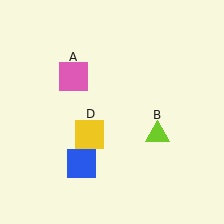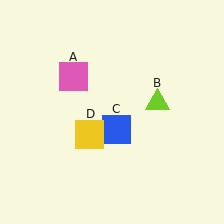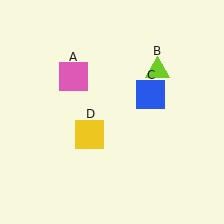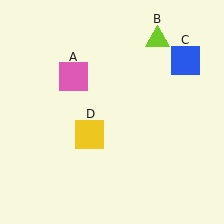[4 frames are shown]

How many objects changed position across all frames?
2 objects changed position: lime triangle (object B), blue square (object C).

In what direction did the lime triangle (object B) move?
The lime triangle (object B) moved up.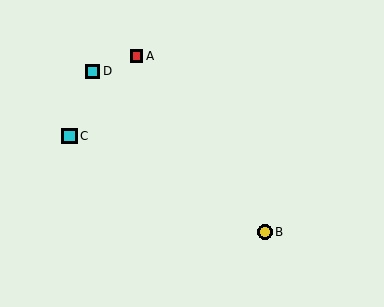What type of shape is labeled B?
Shape B is a yellow circle.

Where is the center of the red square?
The center of the red square is at (136, 56).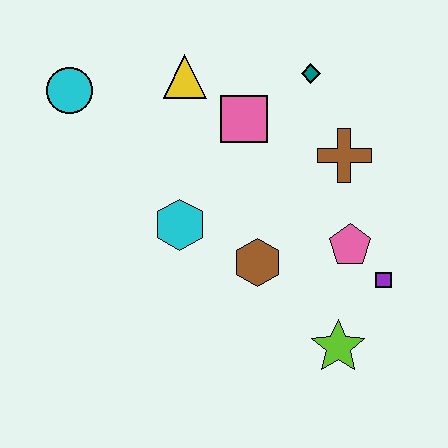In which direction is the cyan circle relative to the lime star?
The cyan circle is to the left of the lime star.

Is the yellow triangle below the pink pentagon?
No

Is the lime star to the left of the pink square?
No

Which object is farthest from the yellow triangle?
The lime star is farthest from the yellow triangle.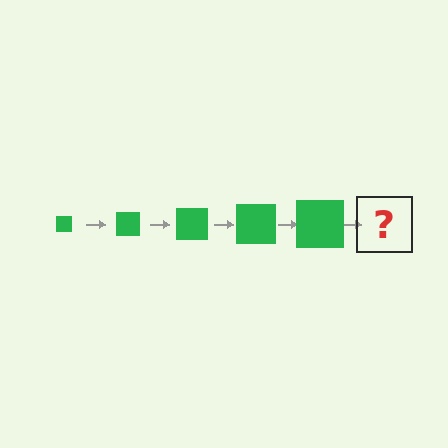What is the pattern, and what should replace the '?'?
The pattern is that the square gets progressively larger each step. The '?' should be a green square, larger than the previous one.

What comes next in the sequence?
The next element should be a green square, larger than the previous one.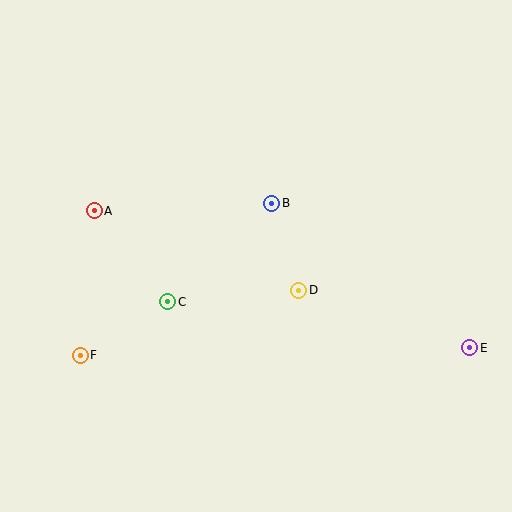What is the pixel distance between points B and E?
The distance between B and E is 245 pixels.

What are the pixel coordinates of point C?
Point C is at (168, 302).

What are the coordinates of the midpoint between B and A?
The midpoint between B and A is at (183, 207).